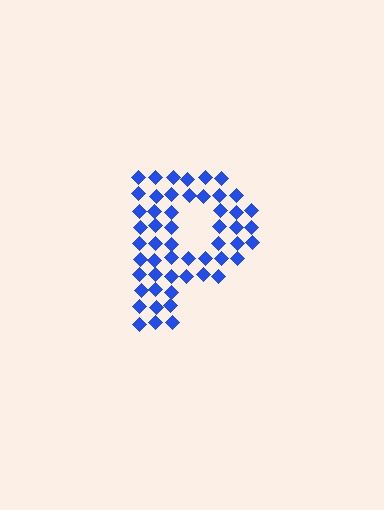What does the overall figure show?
The overall figure shows the letter P.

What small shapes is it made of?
It is made of small diamonds.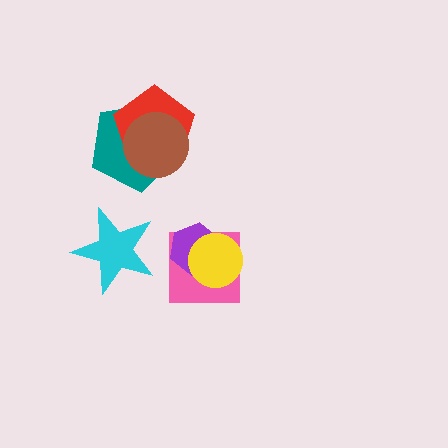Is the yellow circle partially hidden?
No, no other shape covers it.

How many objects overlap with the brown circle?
2 objects overlap with the brown circle.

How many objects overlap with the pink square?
2 objects overlap with the pink square.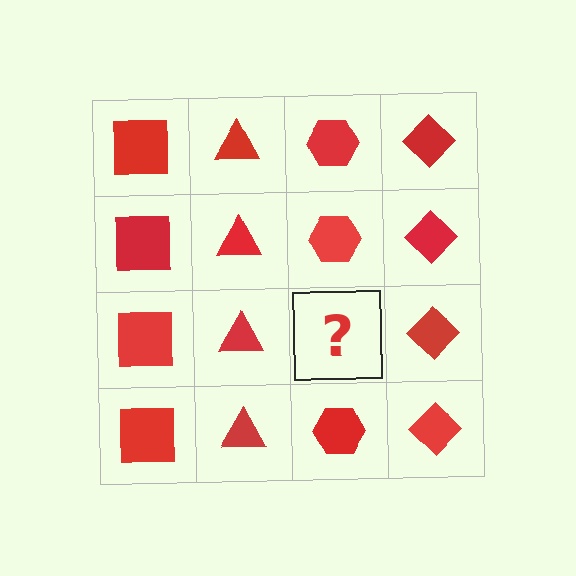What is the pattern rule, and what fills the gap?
The rule is that each column has a consistent shape. The gap should be filled with a red hexagon.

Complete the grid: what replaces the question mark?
The question mark should be replaced with a red hexagon.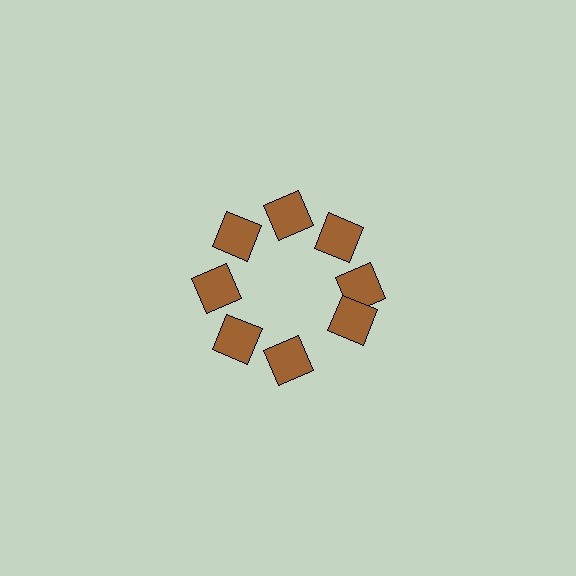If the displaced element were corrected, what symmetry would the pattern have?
It would have 8-fold rotational symmetry — the pattern would map onto itself every 45 degrees.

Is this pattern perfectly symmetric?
No. The 8 brown squares are arranged in a ring, but one element near the 4 o'clock position is rotated out of alignment along the ring, breaking the 8-fold rotational symmetry.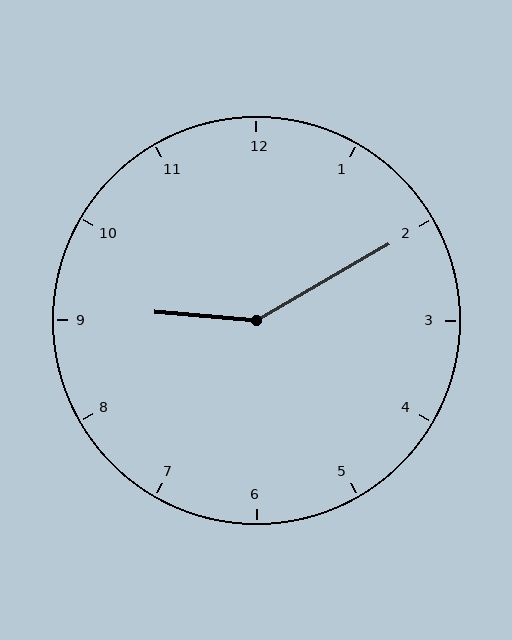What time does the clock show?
9:10.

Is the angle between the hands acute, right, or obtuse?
It is obtuse.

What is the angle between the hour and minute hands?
Approximately 145 degrees.